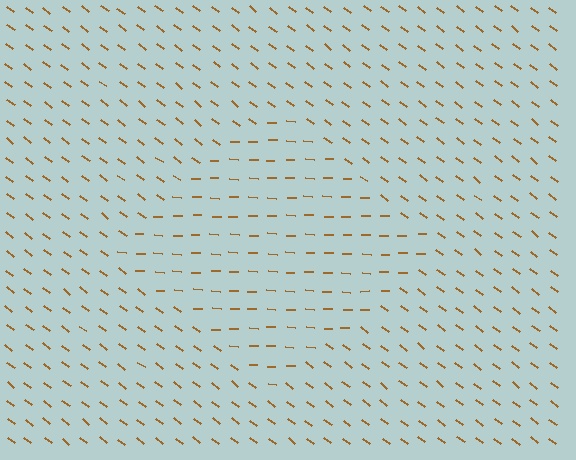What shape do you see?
I see a diamond.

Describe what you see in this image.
The image is filled with small brown line segments. A diamond region in the image has lines oriented differently from the surrounding lines, creating a visible texture boundary.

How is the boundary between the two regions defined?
The boundary is defined purely by a change in line orientation (approximately 34 degrees difference). All lines are the same color and thickness.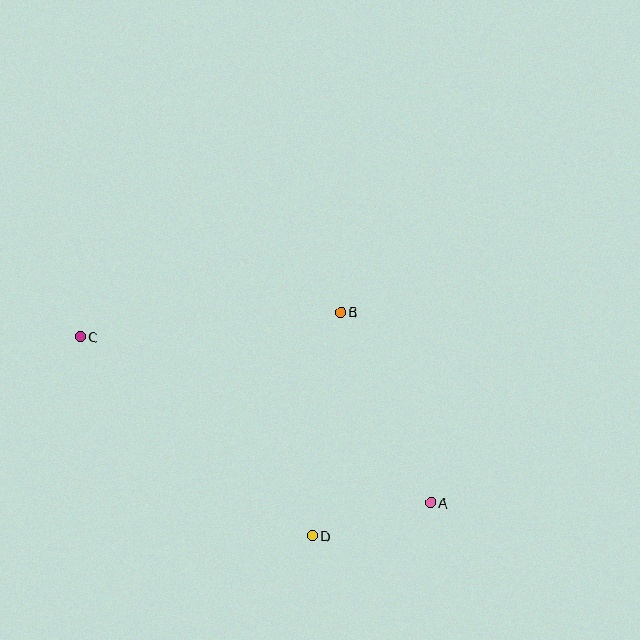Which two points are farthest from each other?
Points A and C are farthest from each other.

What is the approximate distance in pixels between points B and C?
The distance between B and C is approximately 261 pixels.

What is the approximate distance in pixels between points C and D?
The distance between C and D is approximately 305 pixels.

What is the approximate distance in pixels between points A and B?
The distance between A and B is approximately 211 pixels.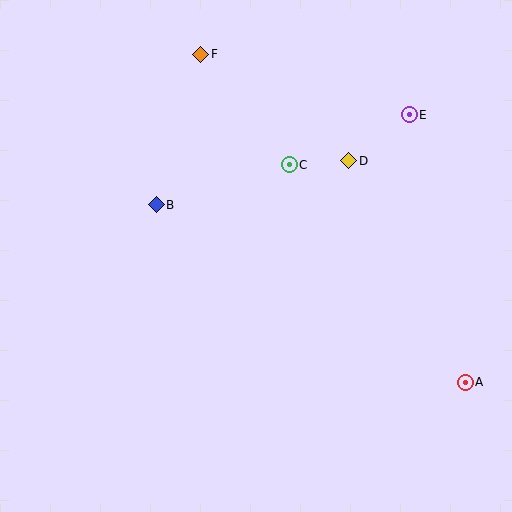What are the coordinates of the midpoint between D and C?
The midpoint between D and C is at (319, 163).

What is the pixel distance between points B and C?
The distance between B and C is 139 pixels.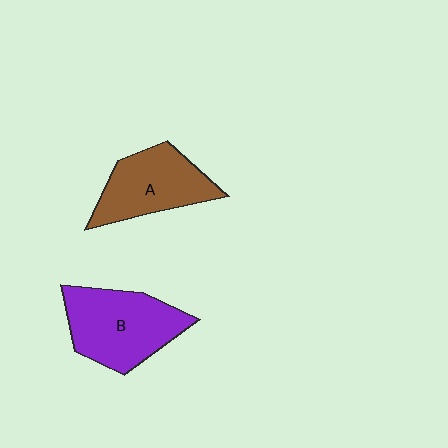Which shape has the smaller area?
Shape A (brown).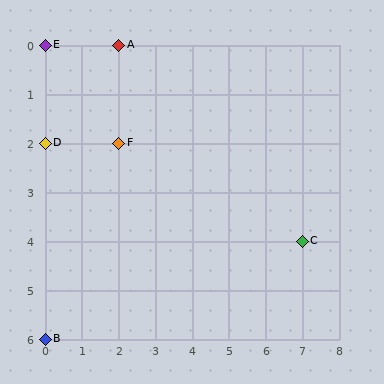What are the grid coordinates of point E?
Point E is at grid coordinates (0, 0).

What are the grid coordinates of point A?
Point A is at grid coordinates (2, 0).